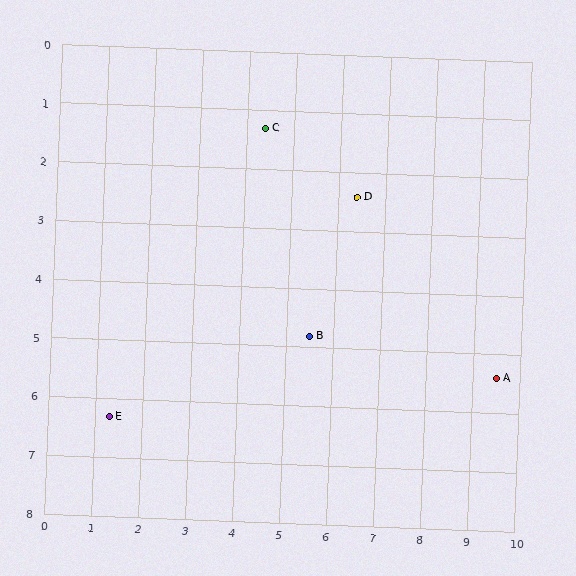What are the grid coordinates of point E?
Point E is at approximately (1.3, 6.3).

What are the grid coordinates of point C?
Point C is at approximately (4.4, 1.3).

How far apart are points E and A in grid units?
Points E and A are about 8.2 grid units apart.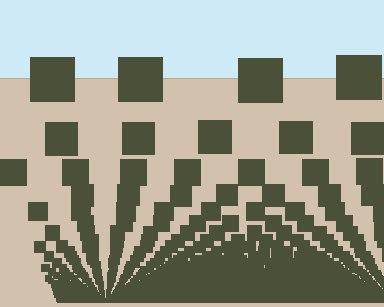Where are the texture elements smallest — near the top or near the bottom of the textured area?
Near the bottom.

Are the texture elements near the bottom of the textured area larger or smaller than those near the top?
Smaller. The gradient is inverted — elements near the bottom are smaller and denser.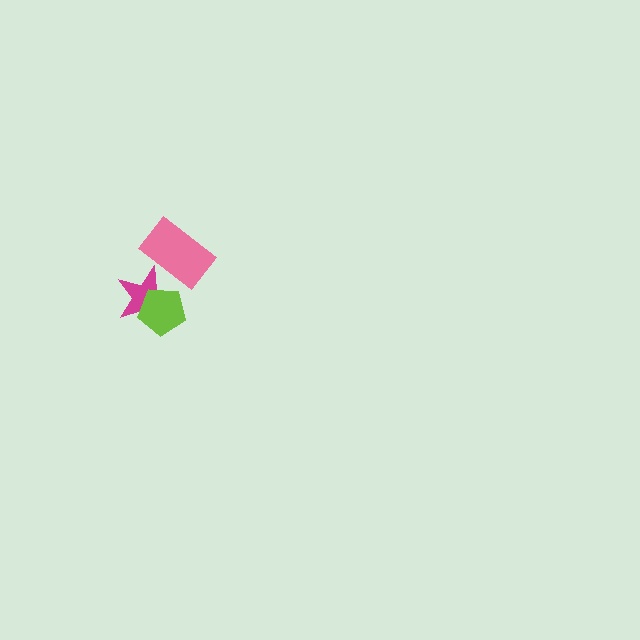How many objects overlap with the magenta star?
2 objects overlap with the magenta star.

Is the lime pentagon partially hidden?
No, no other shape covers it.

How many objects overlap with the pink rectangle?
1 object overlaps with the pink rectangle.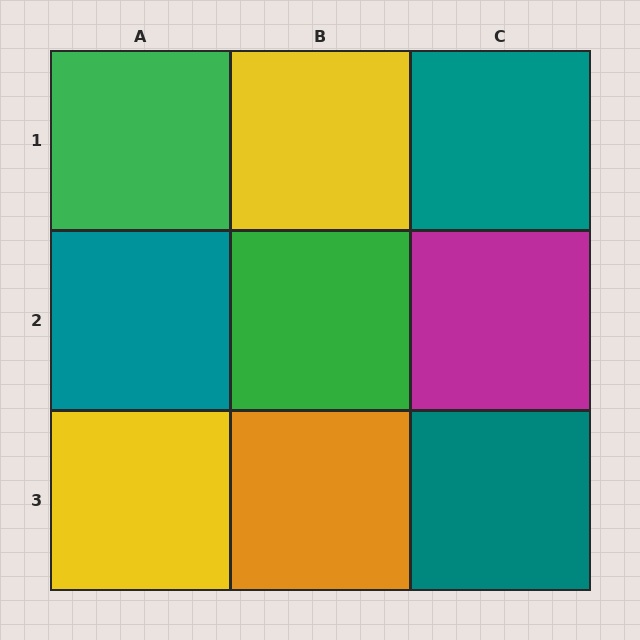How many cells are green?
2 cells are green.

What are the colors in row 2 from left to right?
Teal, green, magenta.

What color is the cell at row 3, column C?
Teal.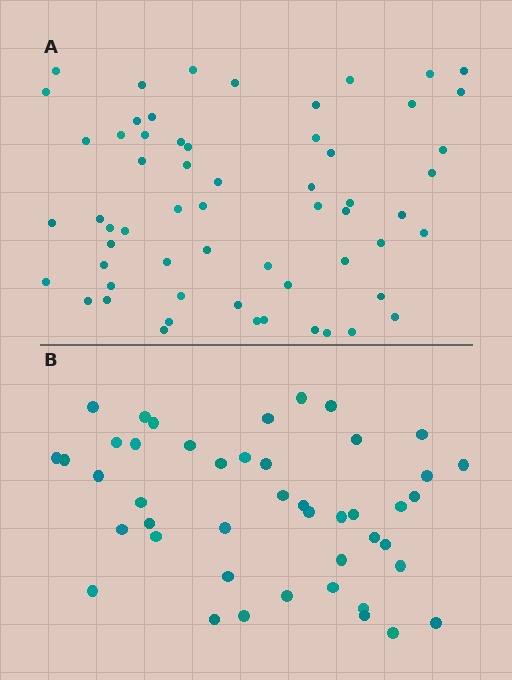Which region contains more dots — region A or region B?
Region A (the top region) has more dots.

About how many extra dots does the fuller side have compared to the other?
Region A has approximately 15 more dots than region B.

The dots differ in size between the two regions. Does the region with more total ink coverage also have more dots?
No. Region B has more total ink coverage because its dots are larger, but region A actually contains more individual dots. Total area can be misleading — the number of items is what matters here.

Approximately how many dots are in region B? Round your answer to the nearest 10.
About 40 dots. (The exact count is 45, which rounds to 40.)